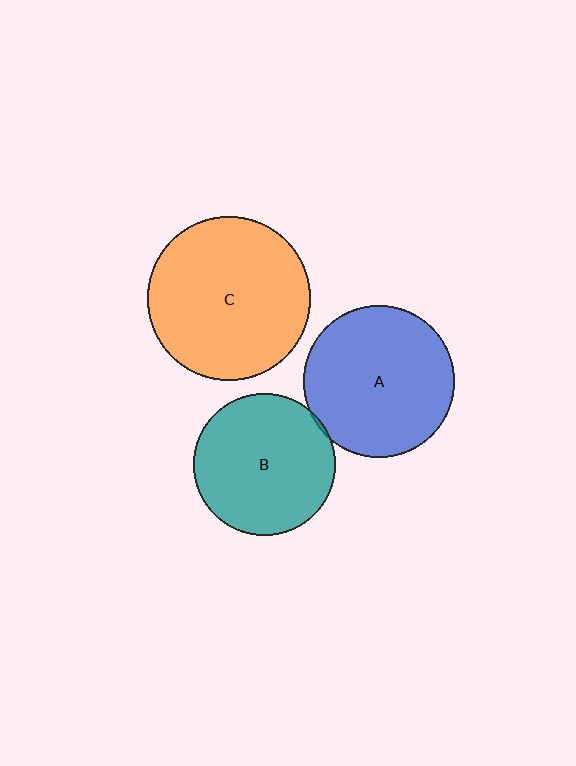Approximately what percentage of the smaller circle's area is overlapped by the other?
Approximately 5%.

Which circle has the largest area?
Circle C (orange).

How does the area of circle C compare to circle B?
Approximately 1.3 times.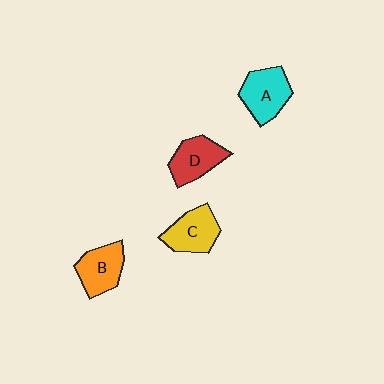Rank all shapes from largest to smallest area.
From largest to smallest: A (cyan), C (yellow), D (red), B (orange).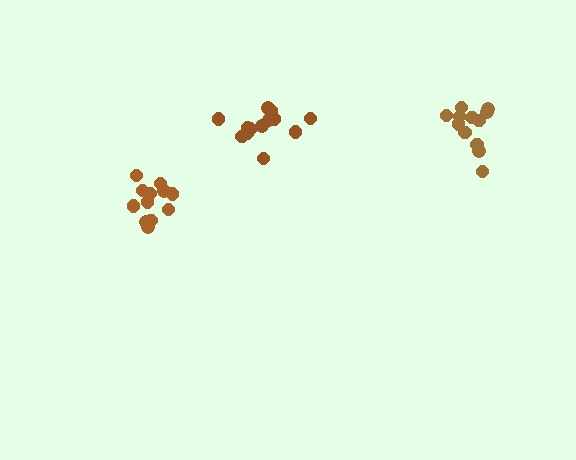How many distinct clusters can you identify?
There are 3 distinct clusters.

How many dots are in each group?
Group 1: 13 dots, Group 2: 12 dots, Group 3: 13 dots (38 total).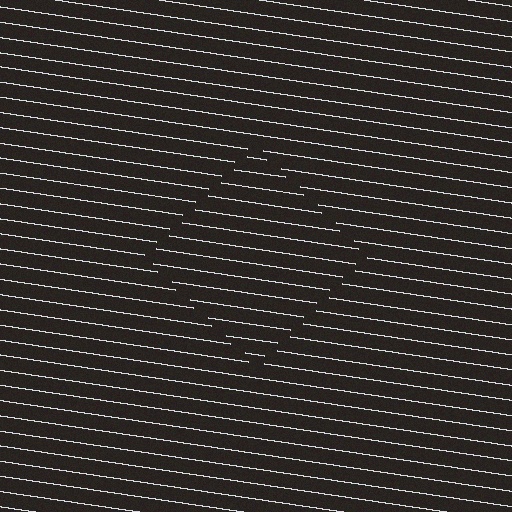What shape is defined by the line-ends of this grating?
An illusory square. The interior of the shape contains the same grating, shifted by half a period — the contour is defined by the phase discontinuity where line-ends from the inner and outer gratings abut.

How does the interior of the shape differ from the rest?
The interior of the shape contains the same grating, shifted by half a period — the contour is defined by the phase discontinuity where line-ends from the inner and outer gratings abut.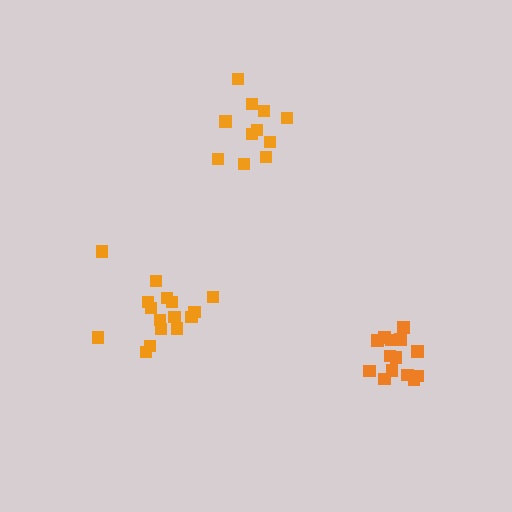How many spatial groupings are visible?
There are 3 spatial groupings.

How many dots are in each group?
Group 1: 14 dots, Group 2: 11 dots, Group 3: 16 dots (41 total).